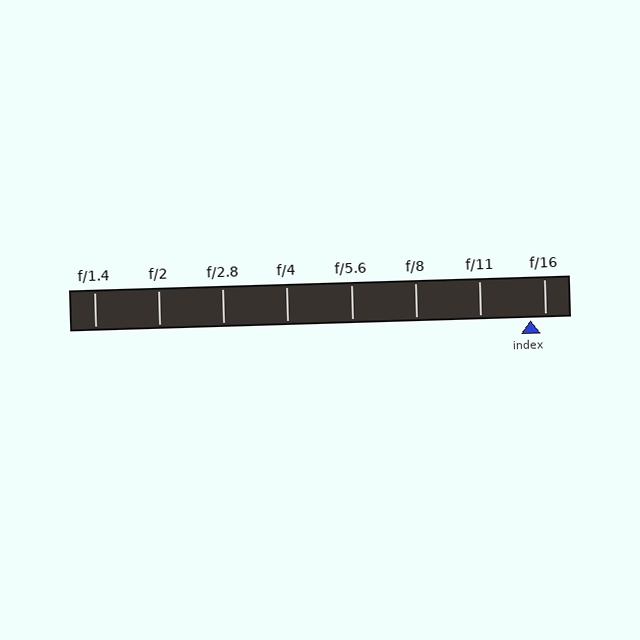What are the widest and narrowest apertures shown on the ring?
The widest aperture shown is f/1.4 and the narrowest is f/16.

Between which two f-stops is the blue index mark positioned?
The index mark is between f/11 and f/16.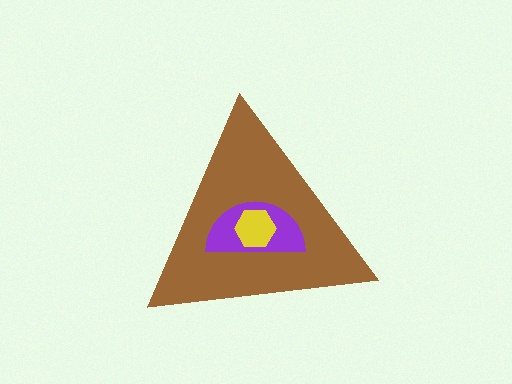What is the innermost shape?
The yellow hexagon.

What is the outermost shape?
The brown triangle.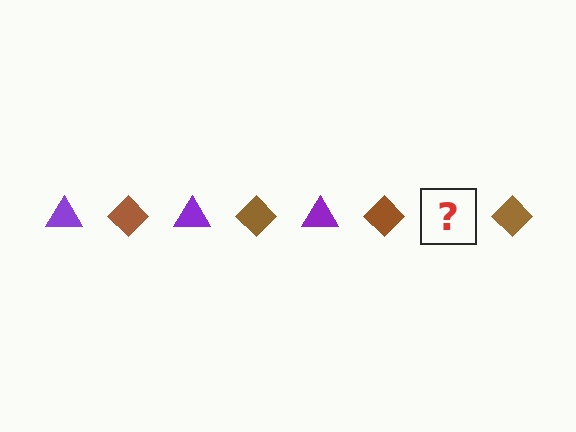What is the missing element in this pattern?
The missing element is a purple triangle.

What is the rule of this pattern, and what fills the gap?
The rule is that the pattern alternates between purple triangle and brown diamond. The gap should be filled with a purple triangle.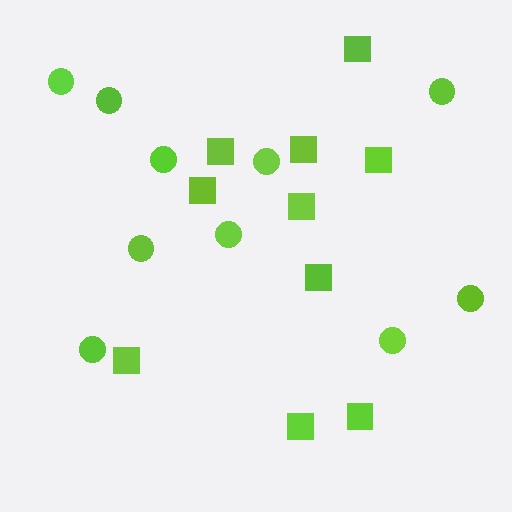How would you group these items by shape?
There are 2 groups: one group of squares (10) and one group of circles (10).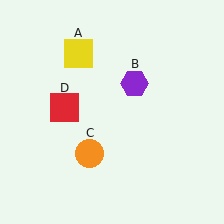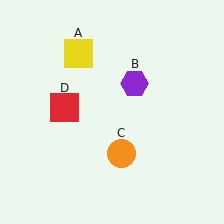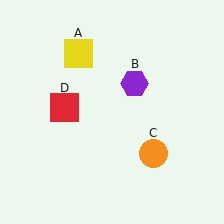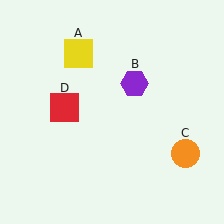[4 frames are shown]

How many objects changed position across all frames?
1 object changed position: orange circle (object C).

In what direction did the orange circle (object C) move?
The orange circle (object C) moved right.